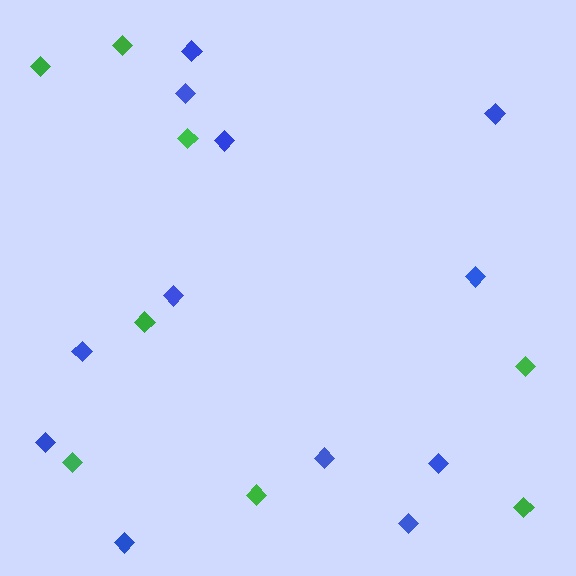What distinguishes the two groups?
There are 2 groups: one group of blue diamonds (12) and one group of green diamonds (8).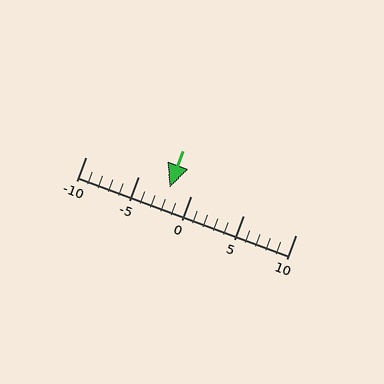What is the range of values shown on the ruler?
The ruler shows values from -10 to 10.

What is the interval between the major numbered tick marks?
The major tick marks are spaced 5 units apart.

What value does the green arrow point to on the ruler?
The green arrow points to approximately -2.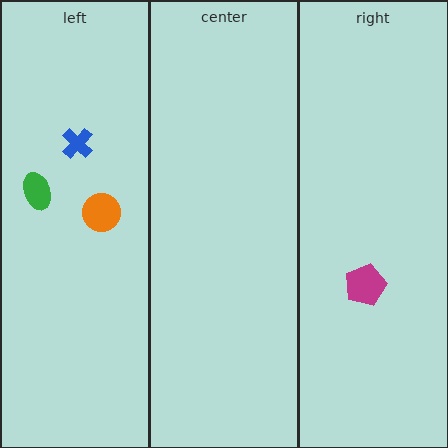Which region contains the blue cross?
The left region.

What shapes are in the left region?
The blue cross, the green ellipse, the orange circle.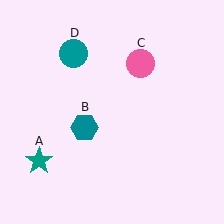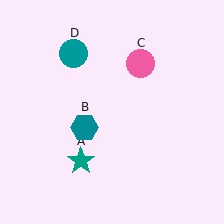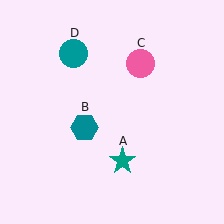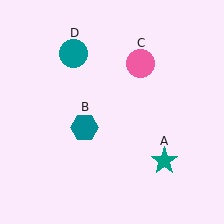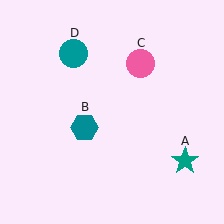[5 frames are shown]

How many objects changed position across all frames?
1 object changed position: teal star (object A).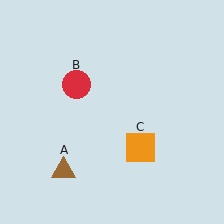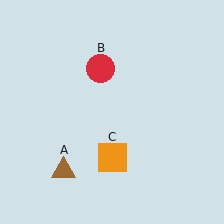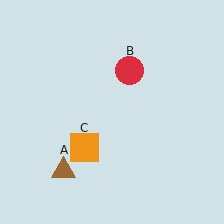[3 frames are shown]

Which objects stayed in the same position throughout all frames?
Brown triangle (object A) remained stationary.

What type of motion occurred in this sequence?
The red circle (object B), orange square (object C) rotated clockwise around the center of the scene.